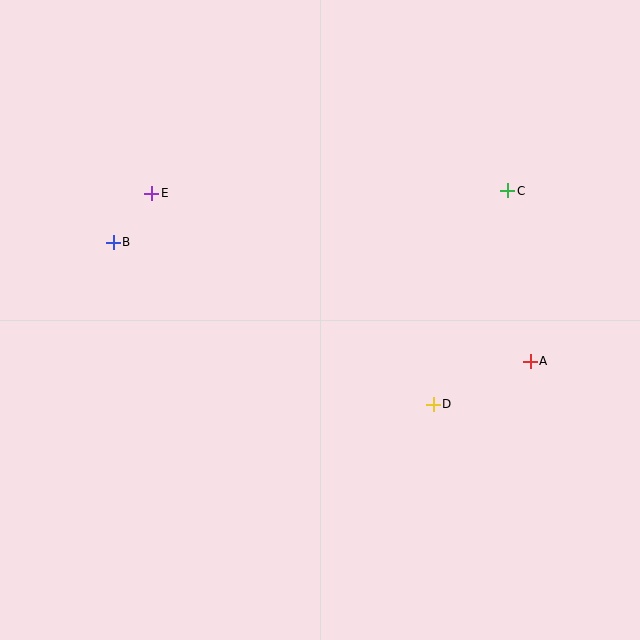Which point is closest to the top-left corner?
Point E is closest to the top-left corner.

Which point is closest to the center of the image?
Point D at (433, 404) is closest to the center.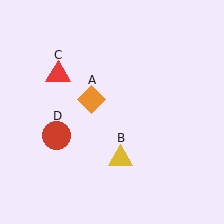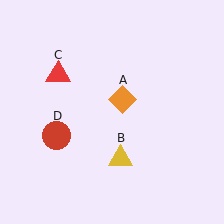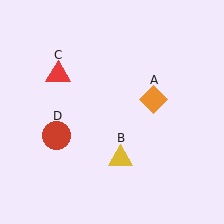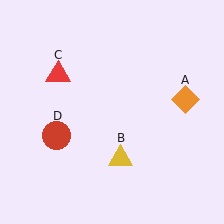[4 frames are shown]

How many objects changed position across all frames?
1 object changed position: orange diamond (object A).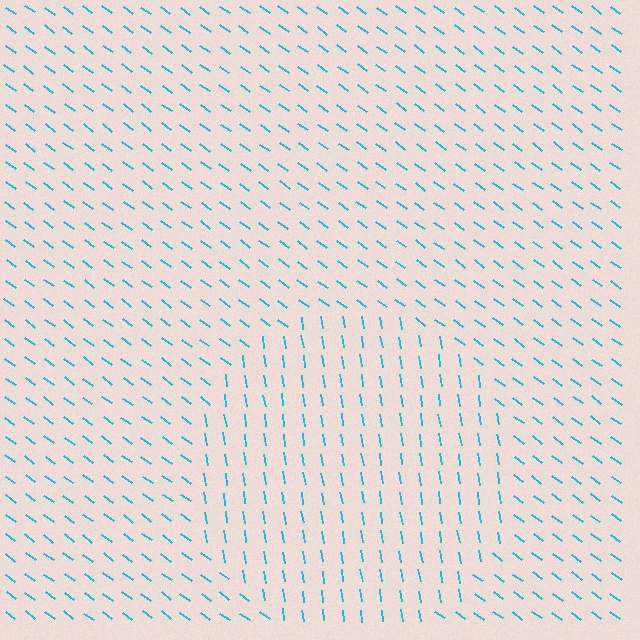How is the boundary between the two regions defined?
The boundary is defined purely by a change in line orientation (approximately 45 degrees difference). All lines are the same color and thickness.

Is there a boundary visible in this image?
Yes, there is a texture boundary formed by a change in line orientation.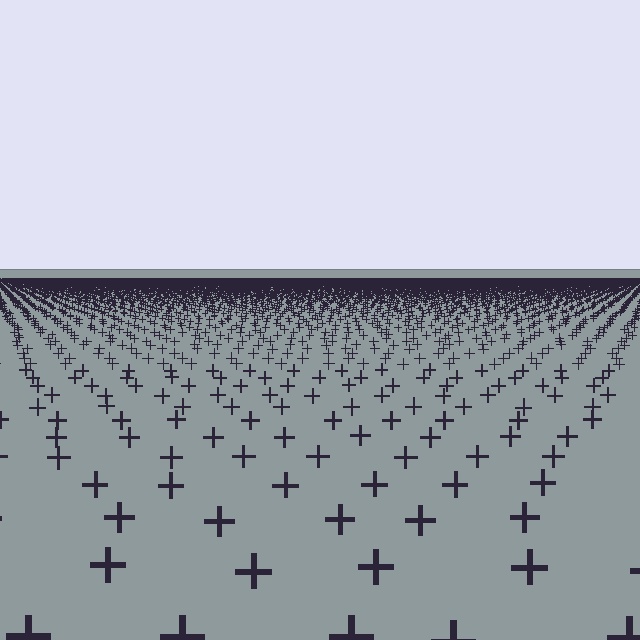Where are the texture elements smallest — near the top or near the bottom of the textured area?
Near the top.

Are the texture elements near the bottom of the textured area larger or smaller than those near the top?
Larger. Near the bottom, elements are closer to the viewer and appear at a bigger on-screen size.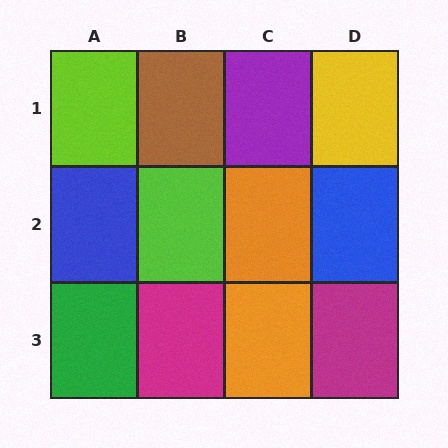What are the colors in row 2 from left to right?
Blue, lime, orange, blue.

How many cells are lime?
2 cells are lime.